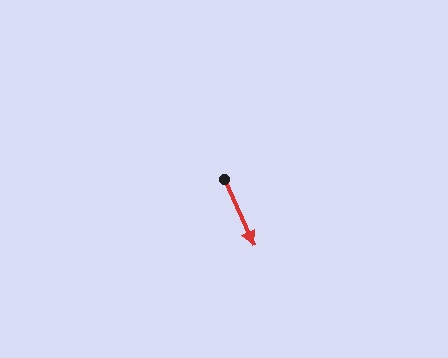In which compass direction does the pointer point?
Southeast.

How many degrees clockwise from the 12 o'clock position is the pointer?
Approximately 156 degrees.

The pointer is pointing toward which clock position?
Roughly 5 o'clock.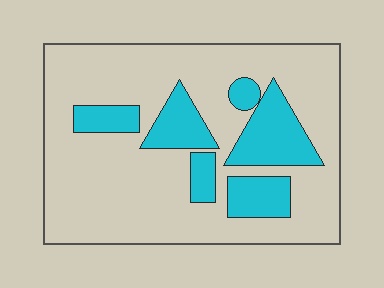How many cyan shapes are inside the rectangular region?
6.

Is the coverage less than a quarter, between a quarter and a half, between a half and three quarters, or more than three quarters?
Less than a quarter.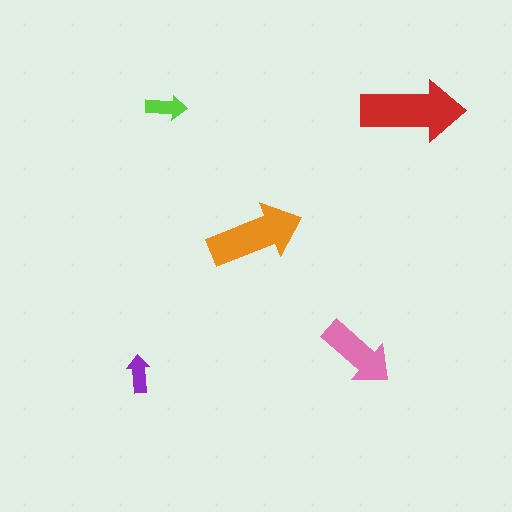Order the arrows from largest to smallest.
the red one, the orange one, the pink one, the lime one, the purple one.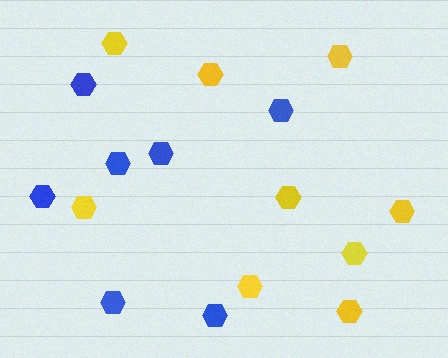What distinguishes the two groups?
There are 2 groups: one group of yellow hexagons (9) and one group of blue hexagons (7).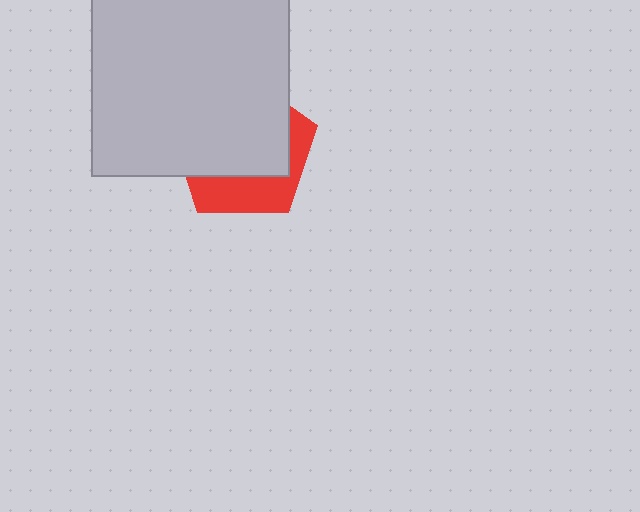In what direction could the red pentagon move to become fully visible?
The red pentagon could move down. That would shift it out from behind the light gray square entirely.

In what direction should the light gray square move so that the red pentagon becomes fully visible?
The light gray square should move up. That is the shortest direction to clear the overlap and leave the red pentagon fully visible.